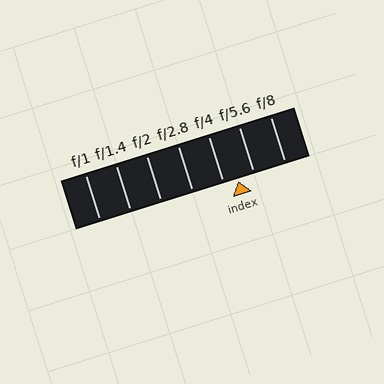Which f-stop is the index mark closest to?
The index mark is closest to f/4.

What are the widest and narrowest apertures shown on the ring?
The widest aperture shown is f/1 and the narrowest is f/8.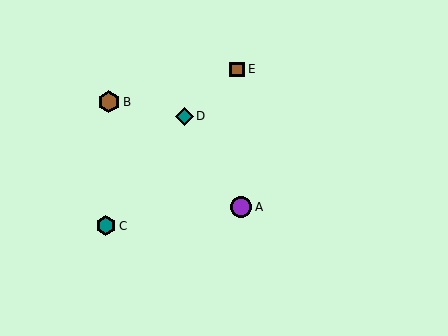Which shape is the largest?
The brown hexagon (labeled B) is the largest.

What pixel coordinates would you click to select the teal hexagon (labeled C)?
Click at (106, 226) to select the teal hexagon C.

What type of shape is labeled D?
Shape D is a teal diamond.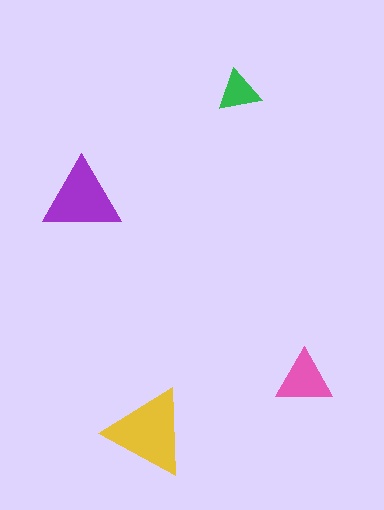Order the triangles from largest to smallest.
the yellow one, the purple one, the pink one, the green one.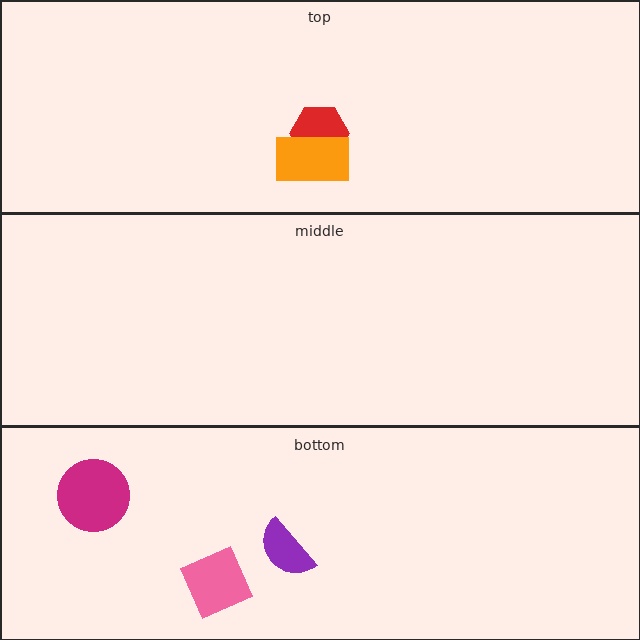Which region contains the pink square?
The bottom region.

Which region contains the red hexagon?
The top region.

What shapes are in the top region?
The red hexagon, the orange rectangle.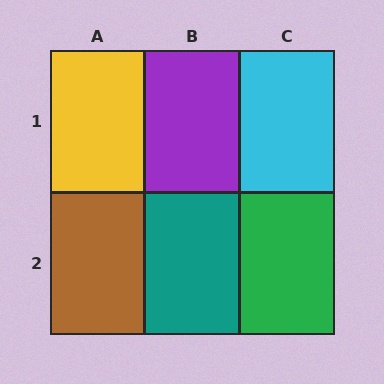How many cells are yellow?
1 cell is yellow.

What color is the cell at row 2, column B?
Teal.